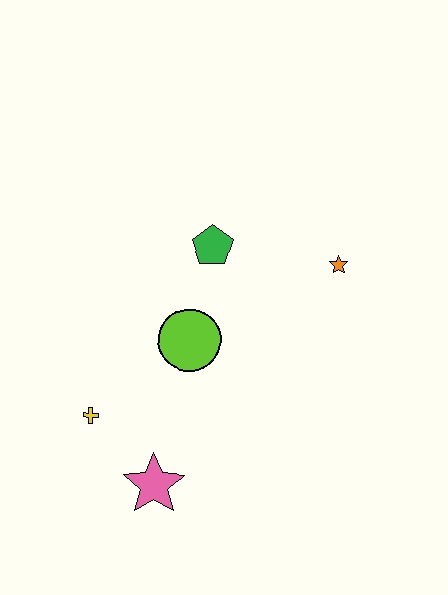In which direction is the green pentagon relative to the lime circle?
The green pentagon is above the lime circle.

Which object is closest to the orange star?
The green pentagon is closest to the orange star.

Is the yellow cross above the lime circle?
No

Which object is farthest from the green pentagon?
The pink star is farthest from the green pentagon.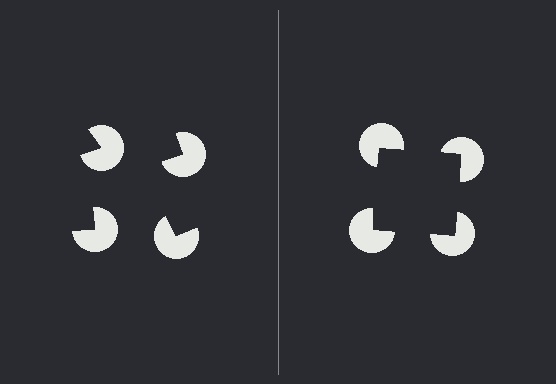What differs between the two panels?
The pac-man discs are positioned identically on both sides; only the wedge orientations differ. On the right they align to a square; on the left they are misaligned.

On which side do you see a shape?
An illusory square appears on the right side. On the left side the wedge cuts are rotated, so no coherent shape forms.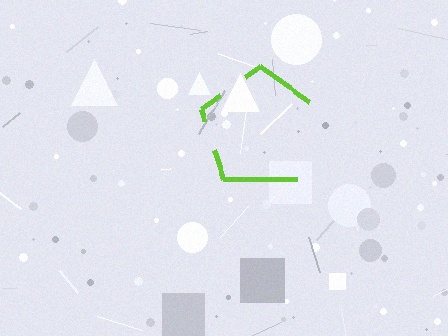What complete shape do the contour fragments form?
The contour fragments form a pentagon.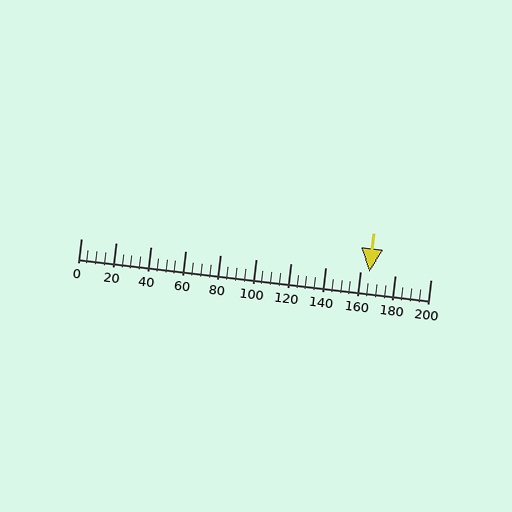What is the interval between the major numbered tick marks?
The major tick marks are spaced 20 units apart.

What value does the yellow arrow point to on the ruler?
The yellow arrow points to approximately 165.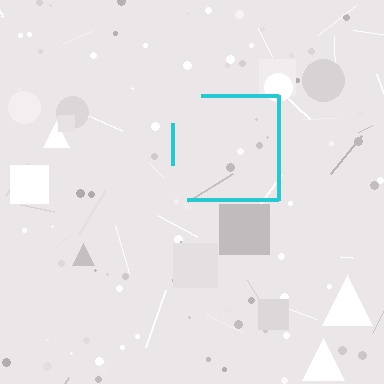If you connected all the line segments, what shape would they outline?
They would outline a square.